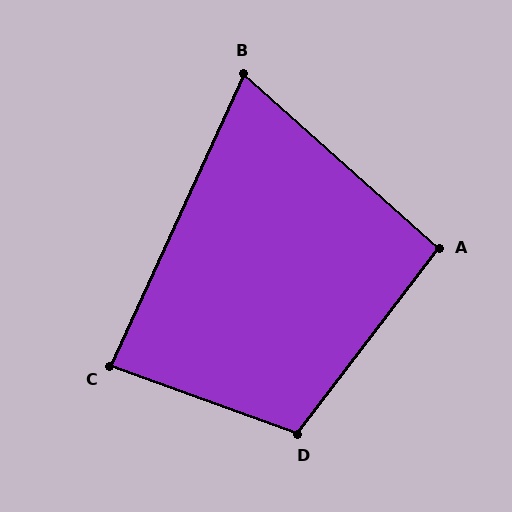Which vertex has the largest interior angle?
D, at approximately 107 degrees.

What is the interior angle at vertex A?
Approximately 95 degrees (approximately right).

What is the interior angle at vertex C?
Approximately 85 degrees (approximately right).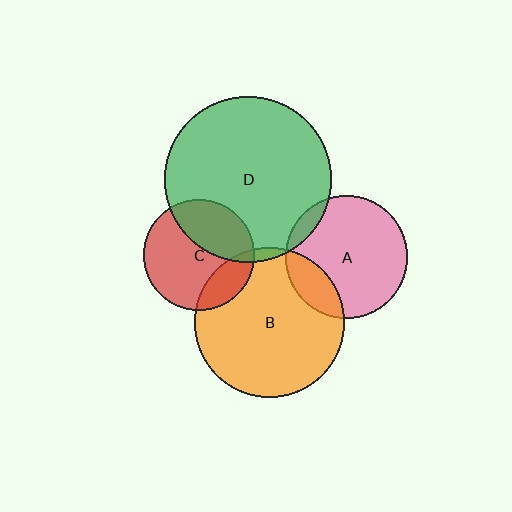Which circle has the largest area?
Circle D (green).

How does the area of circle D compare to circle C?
Approximately 2.3 times.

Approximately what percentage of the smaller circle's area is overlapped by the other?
Approximately 20%.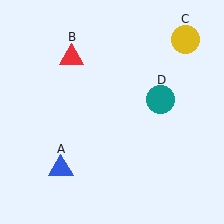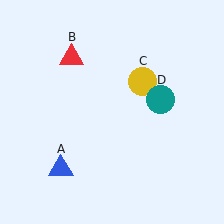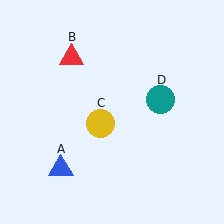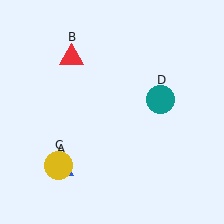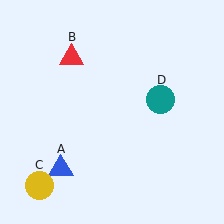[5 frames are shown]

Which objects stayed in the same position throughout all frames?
Blue triangle (object A) and red triangle (object B) and teal circle (object D) remained stationary.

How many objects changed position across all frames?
1 object changed position: yellow circle (object C).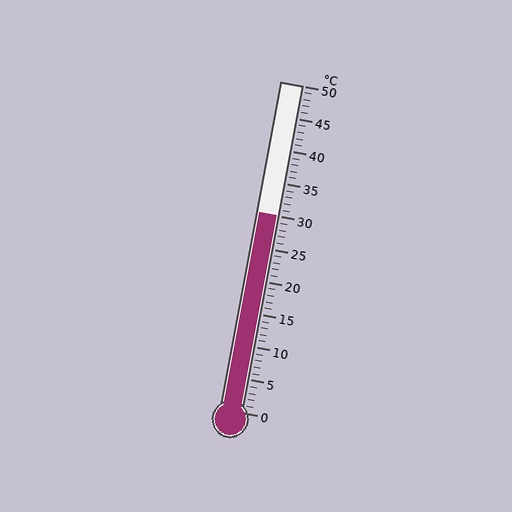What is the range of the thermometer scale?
The thermometer scale ranges from 0°C to 50°C.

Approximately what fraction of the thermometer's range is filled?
The thermometer is filled to approximately 60% of its range.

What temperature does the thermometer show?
The thermometer shows approximately 30°C.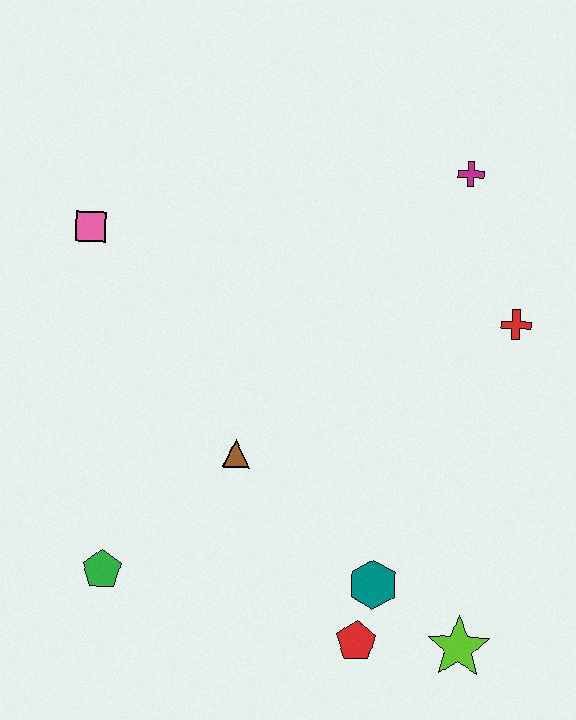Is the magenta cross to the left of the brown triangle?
No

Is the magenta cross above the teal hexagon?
Yes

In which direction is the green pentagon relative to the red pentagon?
The green pentagon is to the left of the red pentagon.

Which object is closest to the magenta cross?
The red cross is closest to the magenta cross.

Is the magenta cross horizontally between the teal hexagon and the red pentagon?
No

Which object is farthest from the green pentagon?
The magenta cross is farthest from the green pentagon.